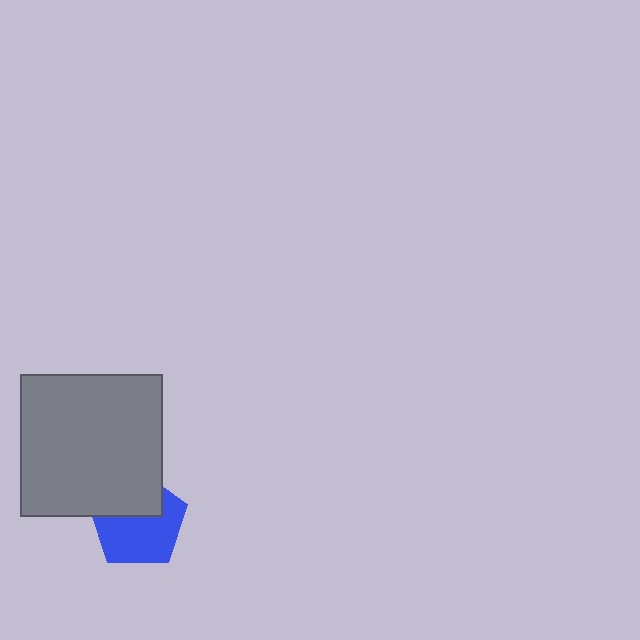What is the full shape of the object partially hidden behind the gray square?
The partially hidden object is a blue pentagon.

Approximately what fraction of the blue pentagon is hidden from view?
Roughly 39% of the blue pentagon is hidden behind the gray square.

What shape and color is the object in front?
The object in front is a gray square.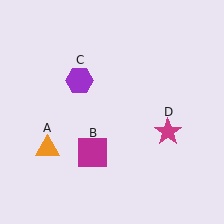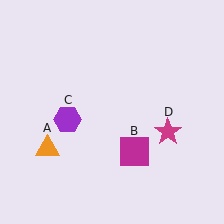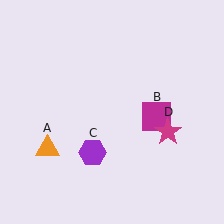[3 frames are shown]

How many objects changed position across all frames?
2 objects changed position: magenta square (object B), purple hexagon (object C).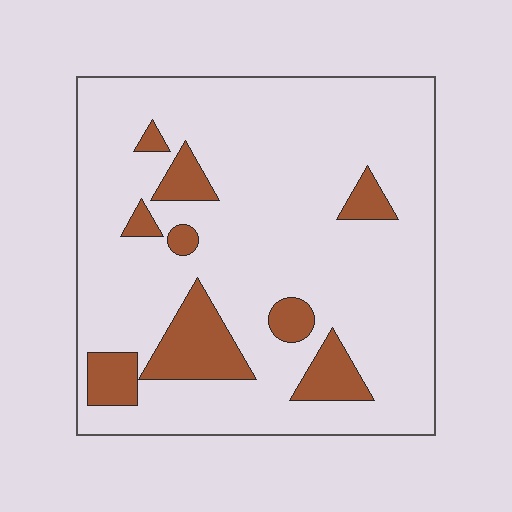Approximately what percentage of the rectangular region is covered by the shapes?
Approximately 15%.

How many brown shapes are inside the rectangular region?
9.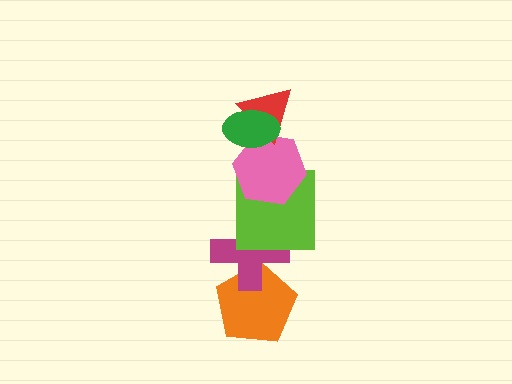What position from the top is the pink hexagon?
The pink hexagon is 3rd from the top.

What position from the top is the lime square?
The lime square is 4th from the top.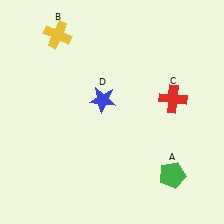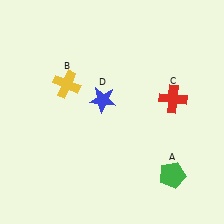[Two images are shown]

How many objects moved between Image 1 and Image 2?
1 object moved between the two images.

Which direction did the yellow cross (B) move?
The yellow cross (B) moved down.